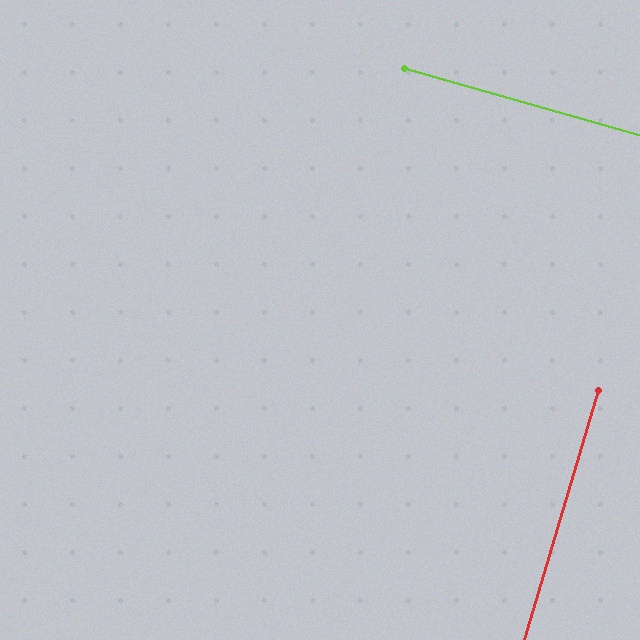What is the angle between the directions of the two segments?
Approximately 89 degrees.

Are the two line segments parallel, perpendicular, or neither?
Perpendicular — they meet at approximately 89°.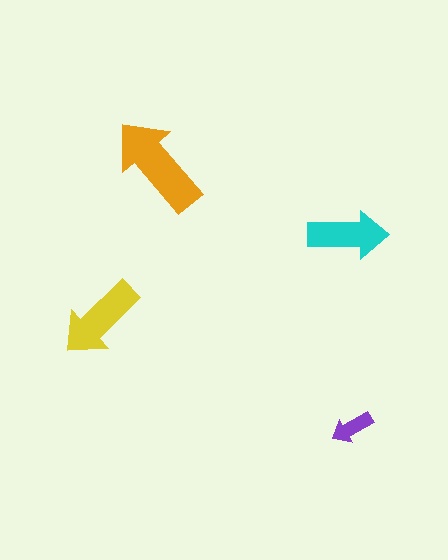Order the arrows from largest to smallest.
the orange one, the yellow one, the cyan one, the purple one.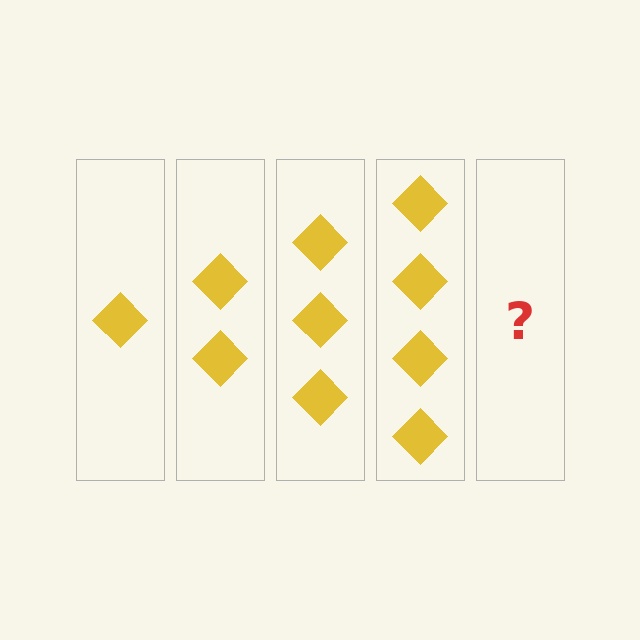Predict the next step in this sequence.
The next step is 5 diamonds.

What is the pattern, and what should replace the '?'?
The pattern is that each step adds one more diamond. The '?' should be 5 diamonds.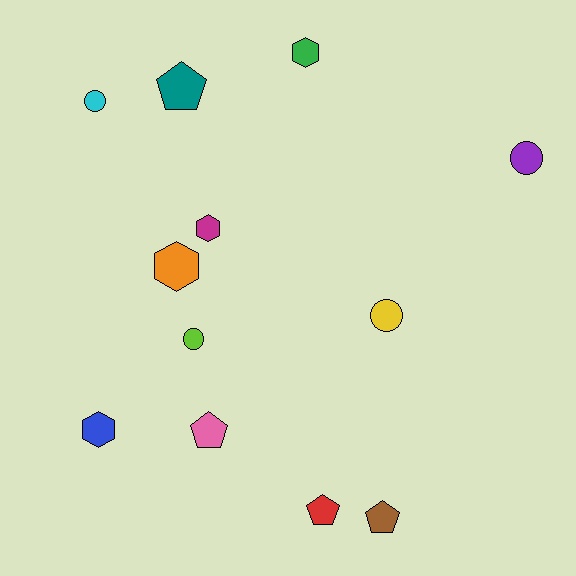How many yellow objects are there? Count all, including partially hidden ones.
There is 1 yellow object.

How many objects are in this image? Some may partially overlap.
There are 12 objects.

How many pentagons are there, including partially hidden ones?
There are 4 pentagons.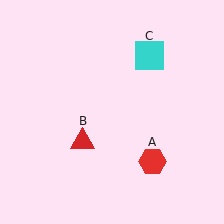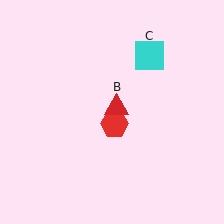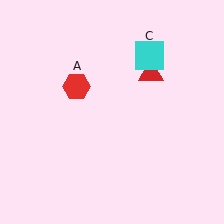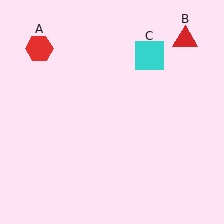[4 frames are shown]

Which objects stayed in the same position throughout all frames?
Cyan square (object C) remained stationary.